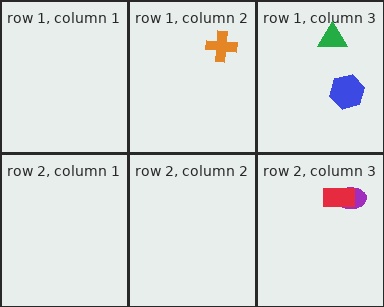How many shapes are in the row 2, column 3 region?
2.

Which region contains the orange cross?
The row 1, column 2 region.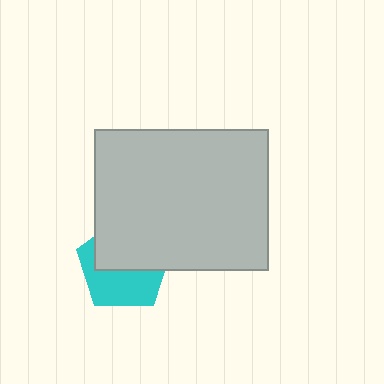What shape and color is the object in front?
The object in front is a light gray rectangle.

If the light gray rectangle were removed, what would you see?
You would see the complete cyan pentagon.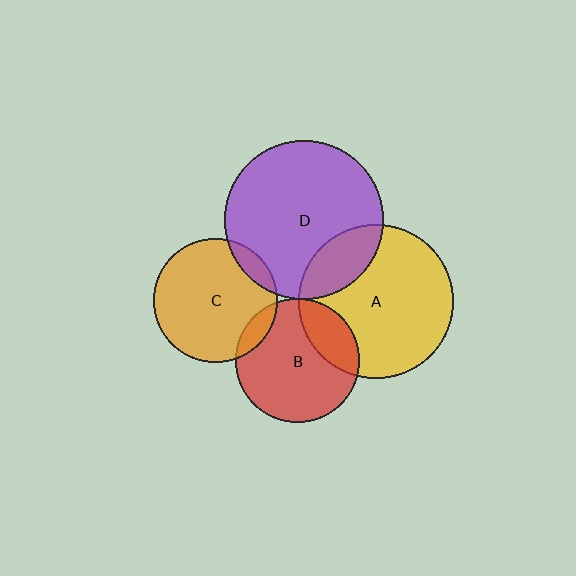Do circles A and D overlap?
Yes.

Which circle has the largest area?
Circle D (purple).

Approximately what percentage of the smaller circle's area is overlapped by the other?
Approximately 20%.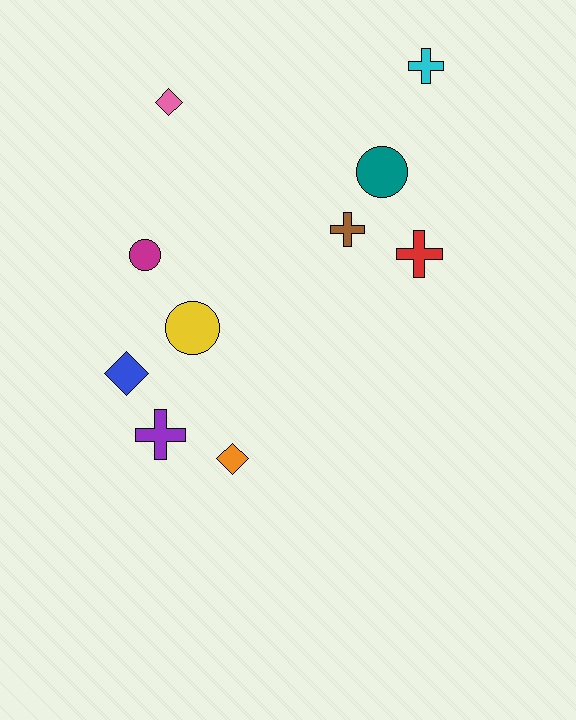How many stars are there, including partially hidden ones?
There are no stars.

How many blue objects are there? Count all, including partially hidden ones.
There is 1 blue object.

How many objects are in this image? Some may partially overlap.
There are 10 objects.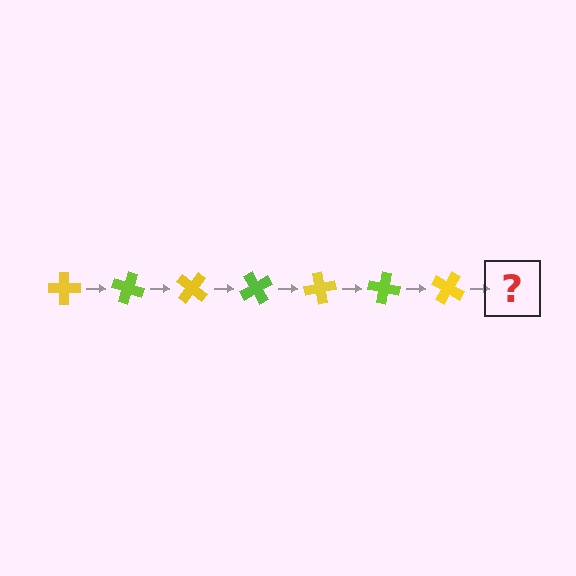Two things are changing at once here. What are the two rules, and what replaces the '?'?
The two rules are that it rotates 20 degrees each step and the color cycles through yellow and lime. The '?' should be a lime cross, rotated 140 degrees from the start.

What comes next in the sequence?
The next element should be a lime cross, rotated 140 degrees from the start.